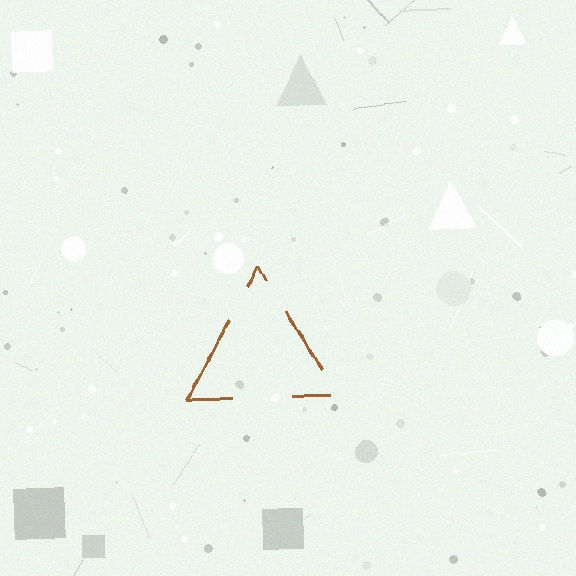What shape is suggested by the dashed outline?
The dashed outline suggests a triangle.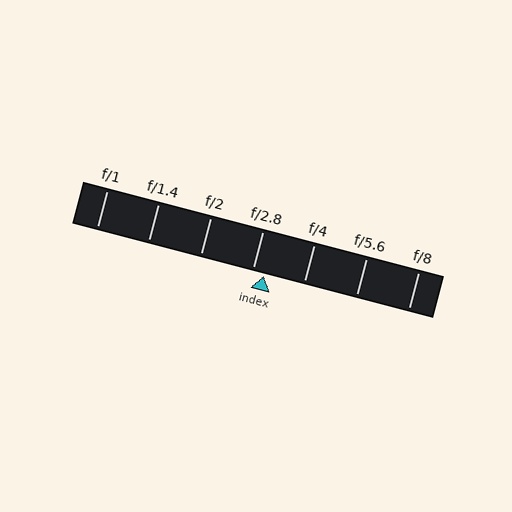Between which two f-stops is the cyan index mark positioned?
The index mark is between f/2.8 and f/4.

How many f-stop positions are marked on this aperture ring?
There are 7 f-stop positions marked.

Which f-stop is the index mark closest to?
The index mark is closest to f/2.8.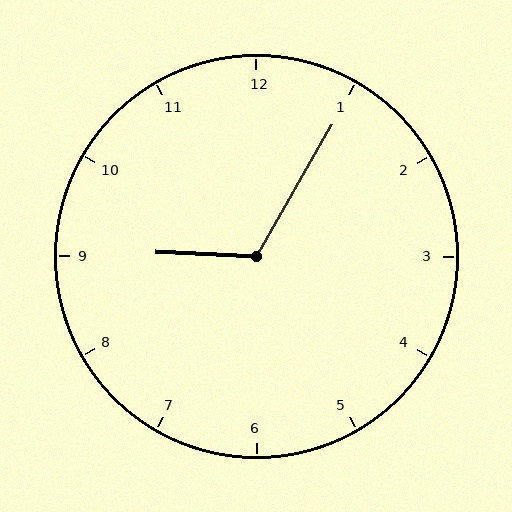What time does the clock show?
9:05.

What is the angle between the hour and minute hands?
Approximately 118 degrees.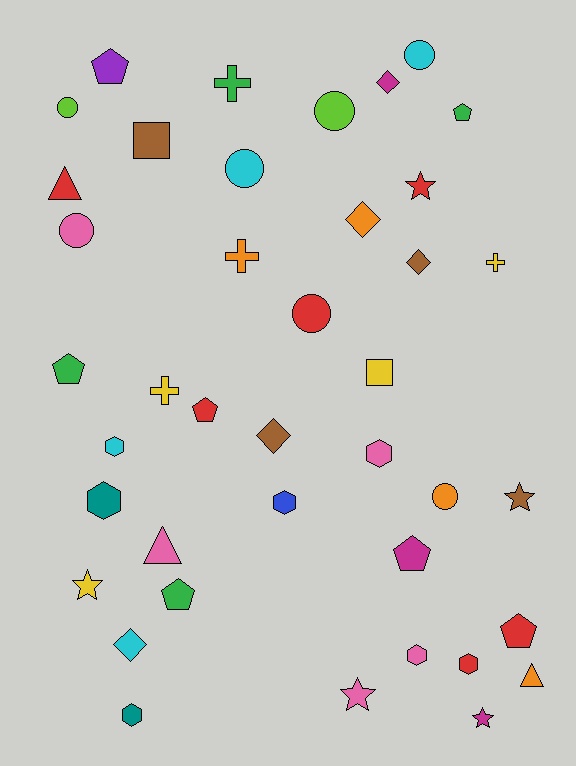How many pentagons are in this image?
There are 7 pentagons.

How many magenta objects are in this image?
There are 3 magenta objects.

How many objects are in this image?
There are 40 objects.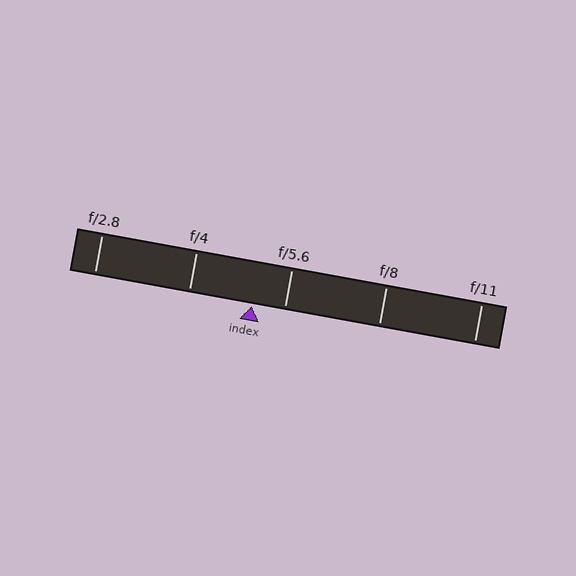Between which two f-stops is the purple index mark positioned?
The index mark is between f/4 and f/5.6.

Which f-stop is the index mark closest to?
The index mark is closest to f/5.6.